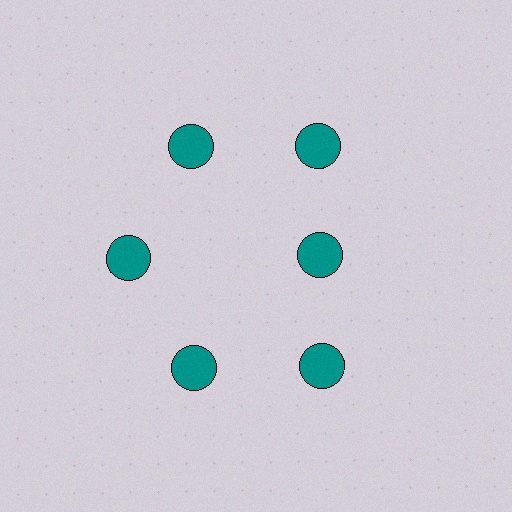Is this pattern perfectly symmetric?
No. The 6 teal circles are arranged in a ring, but one element near the 3 o'clock position is pulled inward toward the center, breaking the 6-fold rotational symmetry.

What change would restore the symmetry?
The symmetry would be restored by moving it outward, back onto the ring so that all 6 circles sit at equal angles and equal distance from the center.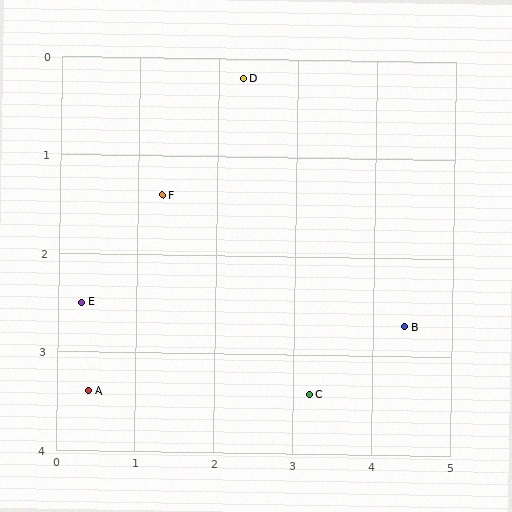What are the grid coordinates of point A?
Point A is at approximately (0.4, 3.4).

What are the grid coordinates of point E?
Point E is at approximately (0.3, 2.5).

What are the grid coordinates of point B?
Point B is at approximately (4.4, 2.7).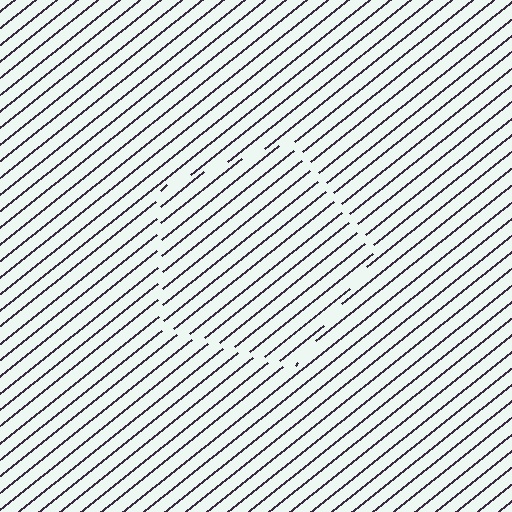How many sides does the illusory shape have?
5 sides — the line-ends trace a pentagon.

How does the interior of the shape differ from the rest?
The interior of the shape contains the same grating, shifted by half a period — the contour is defined by the phase discontinuity where line-ends from the inner and outer gratings abut.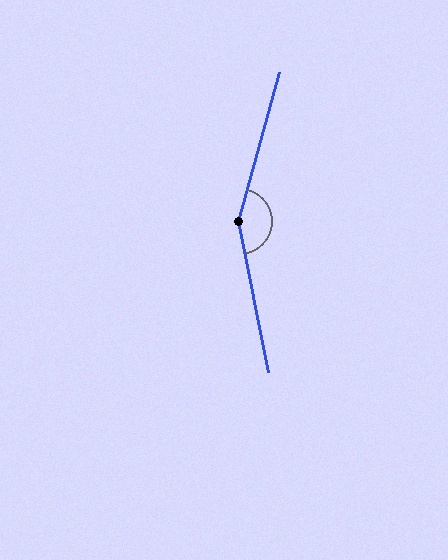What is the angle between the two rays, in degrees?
Approximately 154 degrees.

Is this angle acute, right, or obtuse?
It is obtuse.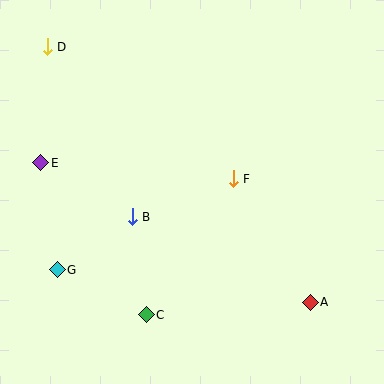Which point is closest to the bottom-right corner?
Point A is closest to the bottom-right corner.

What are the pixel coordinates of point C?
Point C is at (146, 315).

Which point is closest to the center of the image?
Point F at (233, 179) is closest to the center.